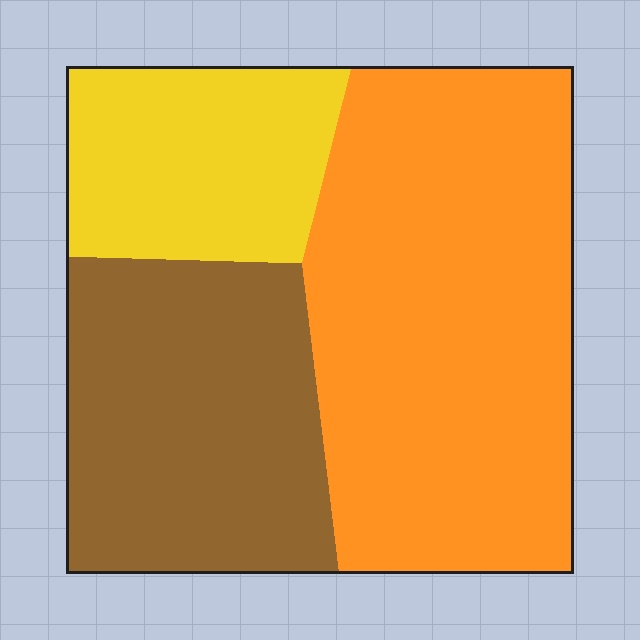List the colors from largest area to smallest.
From largest to smallest: orange, brown, yellow.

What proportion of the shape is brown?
Brown takes up about one third (1/3) of the shape.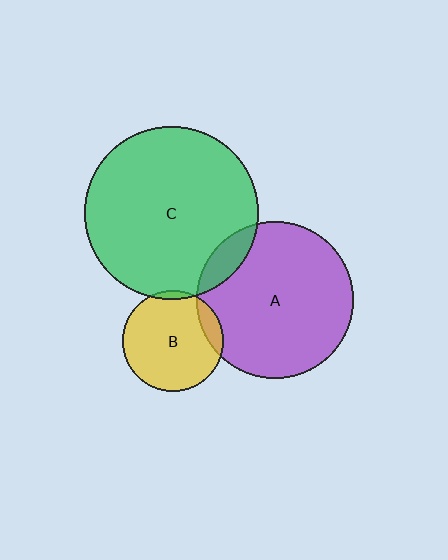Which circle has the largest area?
Circle C (green).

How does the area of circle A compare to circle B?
Approximately 2.5 times.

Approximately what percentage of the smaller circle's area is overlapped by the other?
Approximately 10%.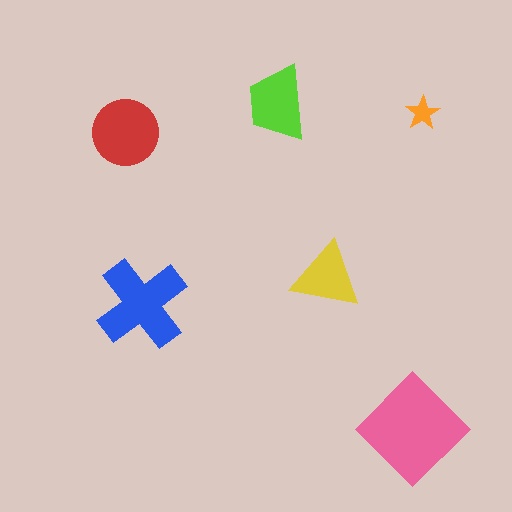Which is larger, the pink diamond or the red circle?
The pink diamond.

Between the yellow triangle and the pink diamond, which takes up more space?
The pink diamond.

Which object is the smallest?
The orange star.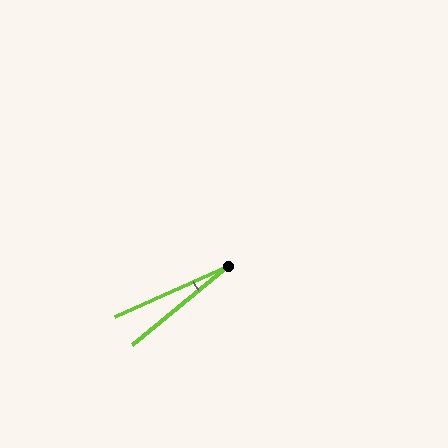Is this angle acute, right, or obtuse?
It is acute.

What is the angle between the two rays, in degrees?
Approximately 15 degrees.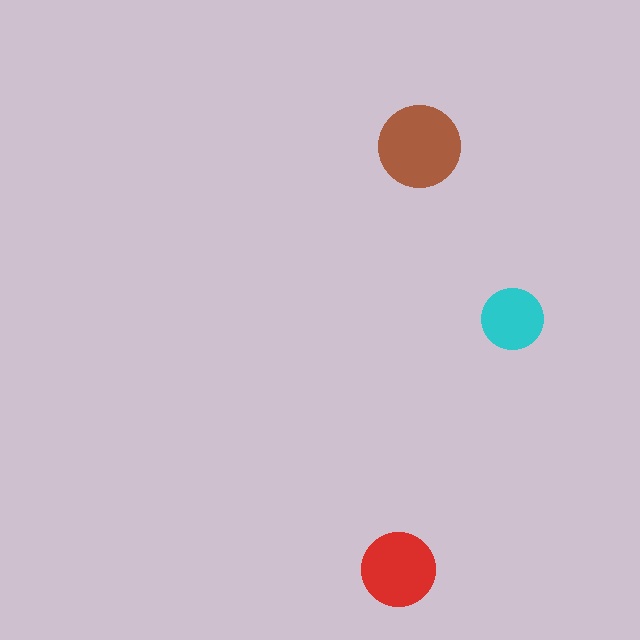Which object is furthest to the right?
The cyan circle is rightmost.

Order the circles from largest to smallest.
the brown one, the red one, the cyan one.